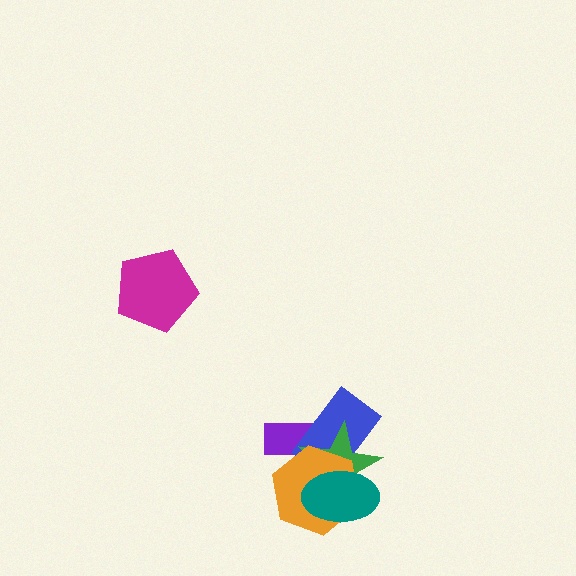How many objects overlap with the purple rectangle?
3 objects overlap with the purple rectangle.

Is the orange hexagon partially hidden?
Yes, it is partially covered by another shape.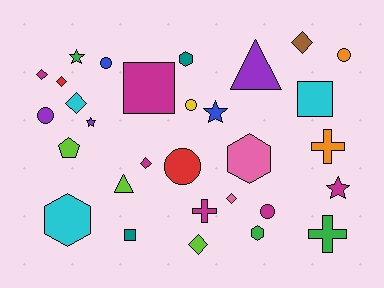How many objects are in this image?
There are 30 objects.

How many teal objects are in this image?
There are 2 teal objects.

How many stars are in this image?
There are 4 stars.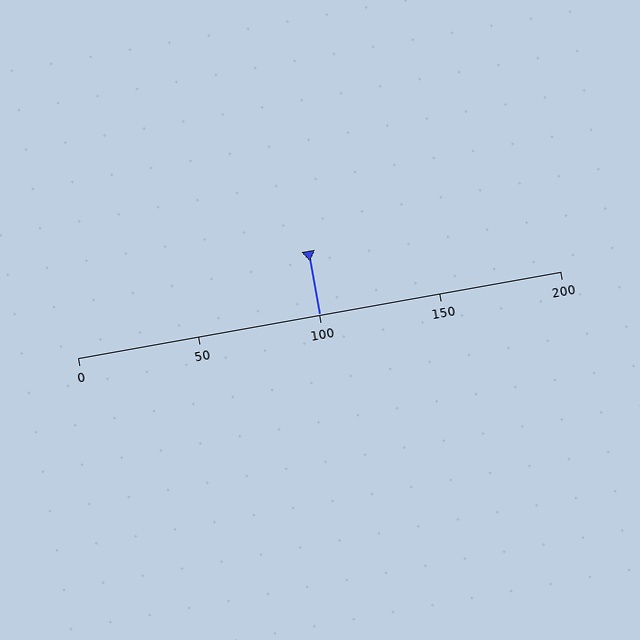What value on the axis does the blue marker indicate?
The marker indicates approximately 100.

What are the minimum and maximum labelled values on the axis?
The axis runs from 0 to 200.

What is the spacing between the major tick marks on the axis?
The major ticks are spaced 50 apart.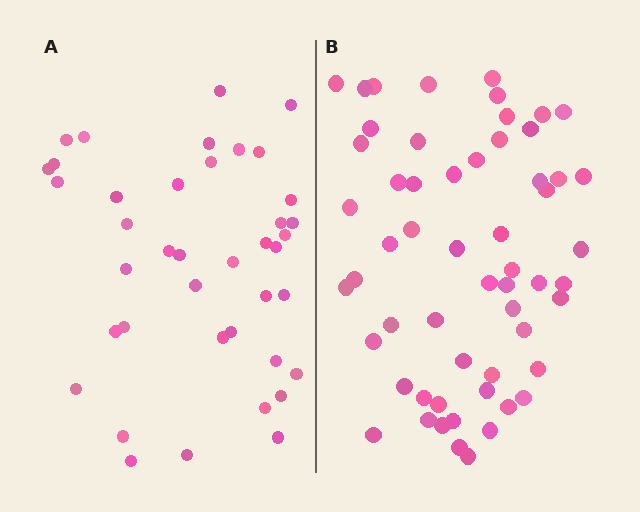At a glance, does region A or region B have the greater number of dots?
Region B (the right region) has more dots.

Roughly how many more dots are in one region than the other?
Region B has approximately 15 more dots than region A.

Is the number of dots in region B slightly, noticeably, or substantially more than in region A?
Region B has noticeably more, but not dramatically so. The ratio is roughly 1.4 to 1.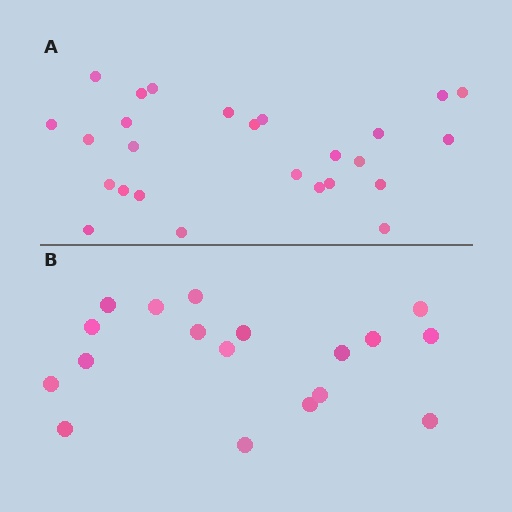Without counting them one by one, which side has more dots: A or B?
Region A (the top region) has more dots.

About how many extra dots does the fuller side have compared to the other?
Region A has roughly 8 or so more dots than region B.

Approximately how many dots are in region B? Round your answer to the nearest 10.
About 20 dots. (The exact count is 18, which rounds to 20.)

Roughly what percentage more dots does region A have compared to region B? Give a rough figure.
About 45% more.